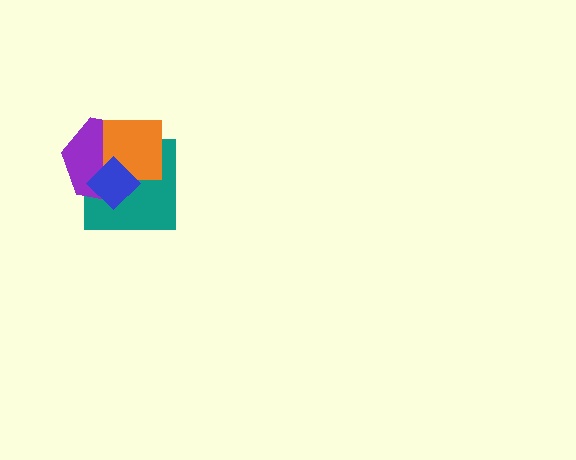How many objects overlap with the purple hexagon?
3 objects overlap with the purple hexagon.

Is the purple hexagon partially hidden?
Yes, it is partially covered by another shape.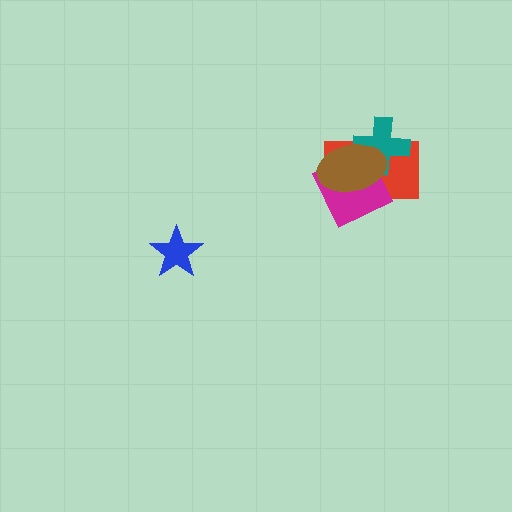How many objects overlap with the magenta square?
3 objects overlap with the magenta square.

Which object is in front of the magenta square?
The brown ellipse is in front of the magenta square.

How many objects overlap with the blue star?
0 objects overlap with the blue star.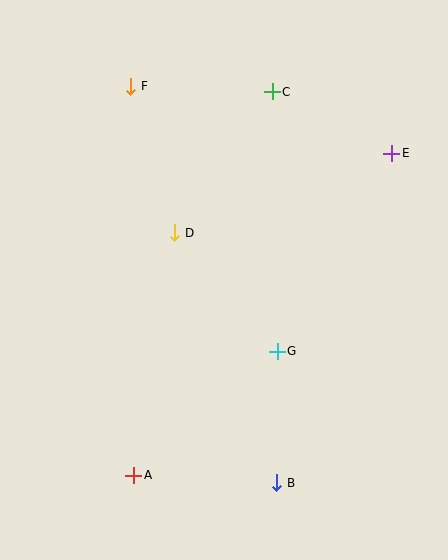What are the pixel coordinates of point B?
Point B is at (277, 483).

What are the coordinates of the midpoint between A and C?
The midpoint between A and C is at (203, 283).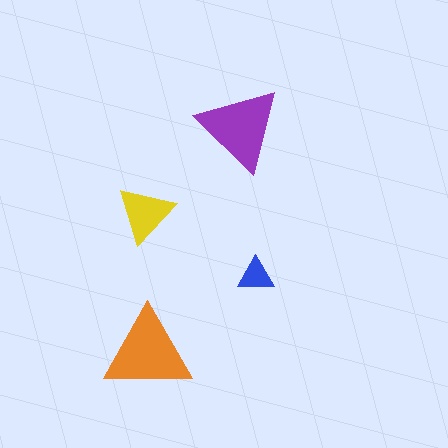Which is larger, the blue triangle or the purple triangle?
The purple one.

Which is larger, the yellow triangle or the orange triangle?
The orange one.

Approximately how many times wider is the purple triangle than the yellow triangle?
About 1.5 times wider.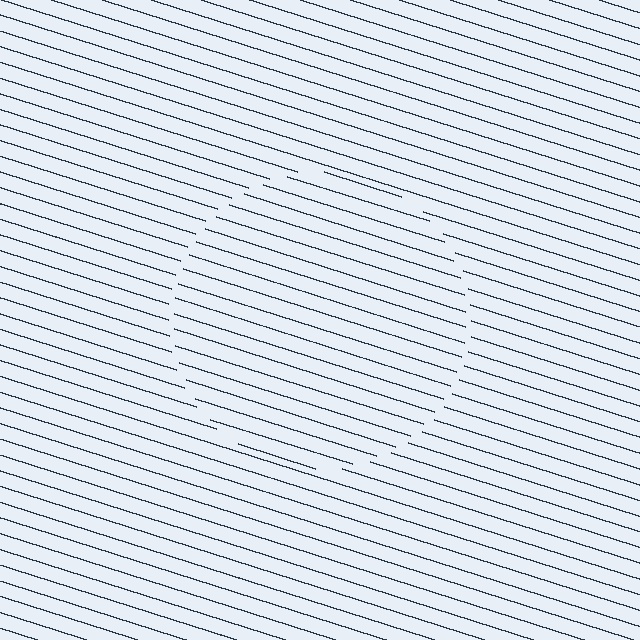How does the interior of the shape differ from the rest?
The interior of the shape contains the same grating, shifted by half a period — the contour is defined by the phase discontinuity where line-ends from the inner and outer gratings abut.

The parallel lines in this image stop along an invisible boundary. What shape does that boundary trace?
An illusory circle. The interior of the shape contains the same grating, shifted by half a period — the contour is defined by the phase discontinuity where line-ends from the inner and outer gratings abut.